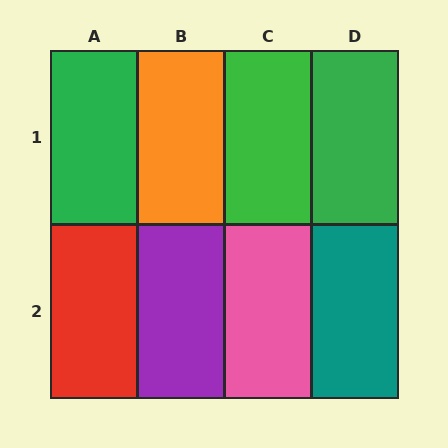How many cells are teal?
1 cell is teal.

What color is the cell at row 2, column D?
Teal.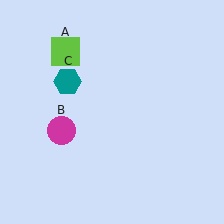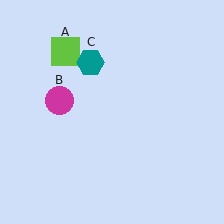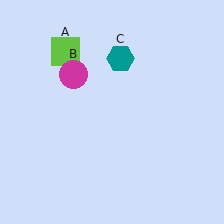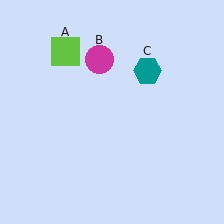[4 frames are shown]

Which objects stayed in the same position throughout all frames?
Lime square (object A) remained stationary.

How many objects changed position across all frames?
2 objects changed position: magenta circle (object B), teal hexagon (object C).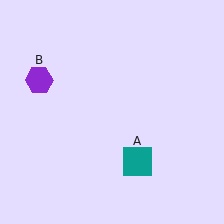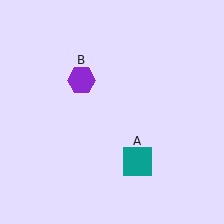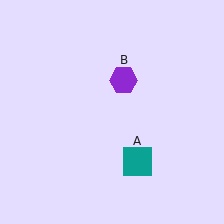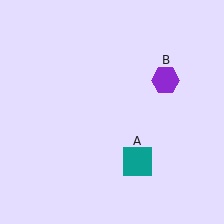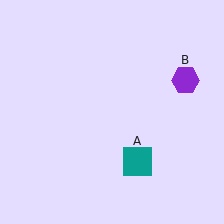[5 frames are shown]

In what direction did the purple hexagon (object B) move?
The purple hexagon (object B) moved right.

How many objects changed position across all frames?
1 object changed position: purple hexagon (object B).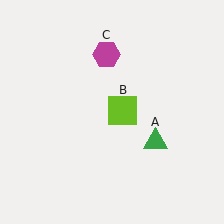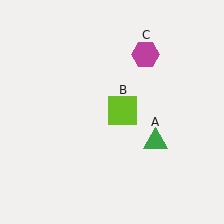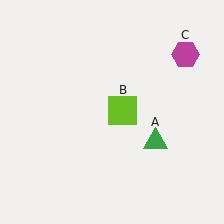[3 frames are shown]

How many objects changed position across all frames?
1 object changed position: magenta hexagon (object C).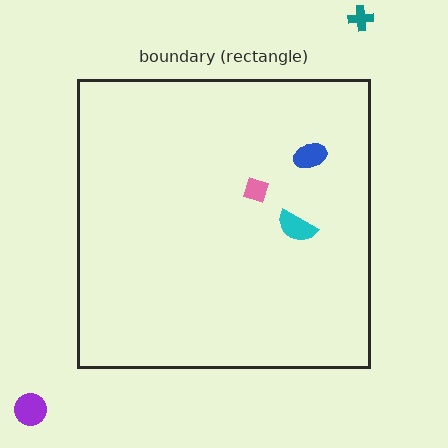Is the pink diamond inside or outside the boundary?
Inside.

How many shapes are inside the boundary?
3 inside, 2 outside.